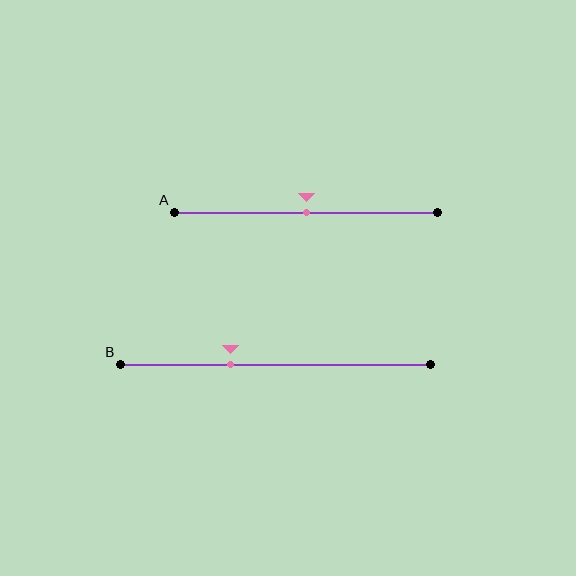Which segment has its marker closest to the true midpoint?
Segment A has its marker closest to the true midpoint.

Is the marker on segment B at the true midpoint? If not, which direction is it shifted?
No, the marker on segment B is shifted to the left by about 14% of the segment length.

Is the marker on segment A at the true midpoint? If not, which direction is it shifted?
Yes, the marker on segment A is at the true midpoint.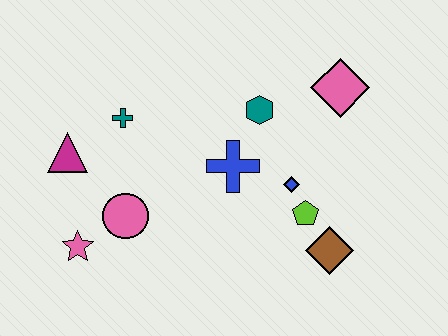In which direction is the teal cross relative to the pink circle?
The teal cross is above the pink circle.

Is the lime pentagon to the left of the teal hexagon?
No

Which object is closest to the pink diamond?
The teal hexagon is closest to the pink diamond.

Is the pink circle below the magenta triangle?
Yes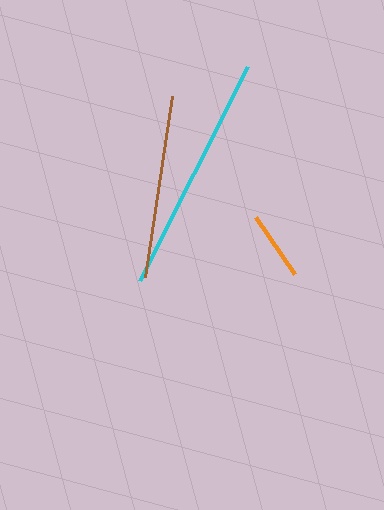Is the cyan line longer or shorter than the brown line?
The cyan line is longer than the brown line.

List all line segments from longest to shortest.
From longest to shortest: cyan, brown, orange.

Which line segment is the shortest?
The orange line is the shortest at approximately 69 pixels.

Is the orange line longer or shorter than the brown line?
The brown line is longer than the orange line.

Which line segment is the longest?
The cyan line is the longest at approximately 240 pixels.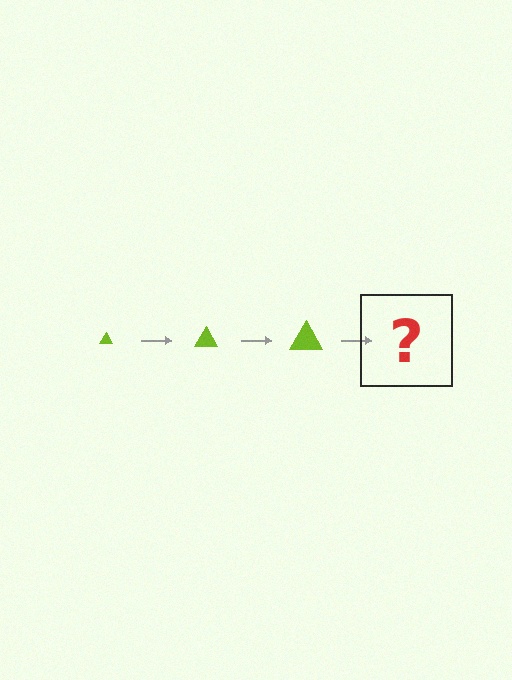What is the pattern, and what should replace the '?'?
The pattern is that the triangle gets progressively larger each step. The '?' should be a lime triangle, larger than the previous one.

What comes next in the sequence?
The next element should be a lime triangle, larger than the previous one.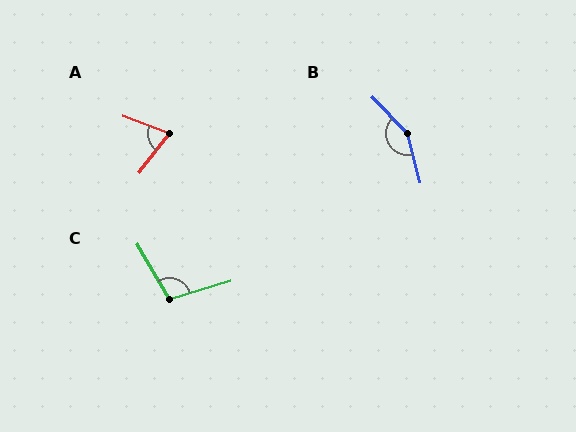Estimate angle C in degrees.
Approximately 103 degrees.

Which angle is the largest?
B, at approximately 150 degrees.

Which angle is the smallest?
A, at approximately 74 degrees.